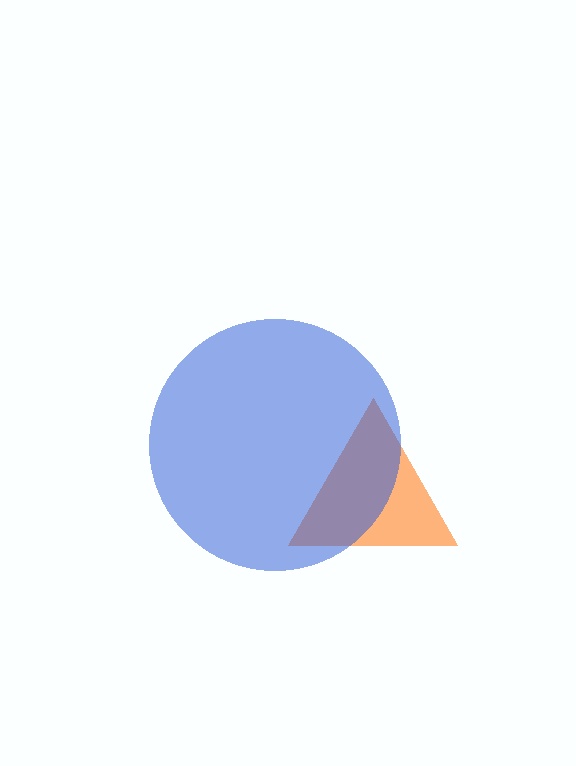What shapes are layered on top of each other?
The layered shapes are: an orange triangle, a blue circle.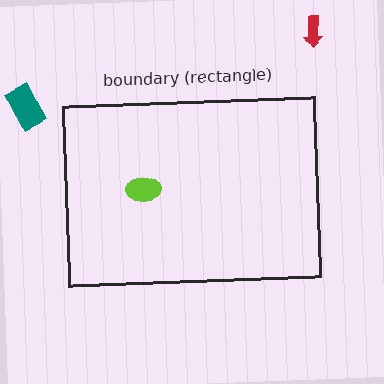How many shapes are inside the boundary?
1 inside, 2 outside.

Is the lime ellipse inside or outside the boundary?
Inside.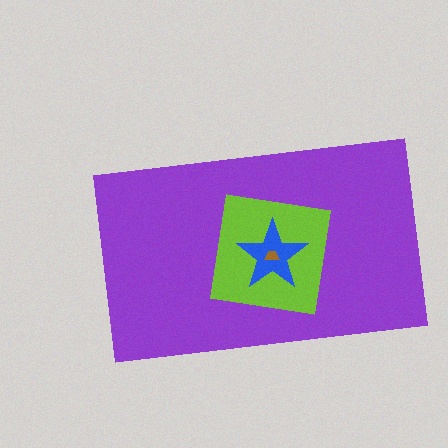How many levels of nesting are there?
4.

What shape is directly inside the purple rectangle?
The lime square.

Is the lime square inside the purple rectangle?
Yes.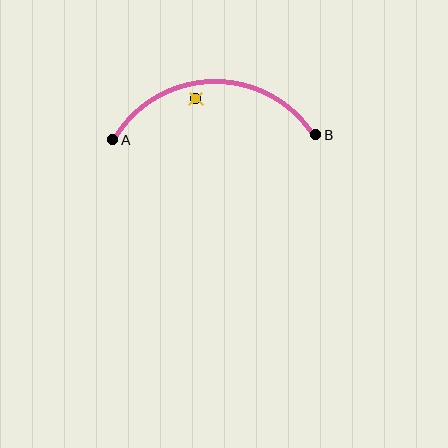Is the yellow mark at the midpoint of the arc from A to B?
No — the yellow mark does not lie on the arc at all. It sits slightly inside the curve.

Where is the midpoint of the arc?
The arc midpoint is the point on the curve farthest from the straight line joining A and B. It sits above that line.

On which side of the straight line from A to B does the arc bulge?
The arc bulges above the straight line connecting A and B.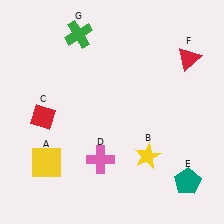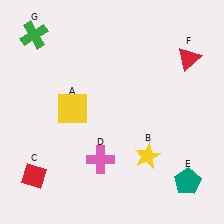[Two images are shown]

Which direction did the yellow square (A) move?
The yellow square (A) moved up.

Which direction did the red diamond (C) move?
The red diamond (C) moved down.